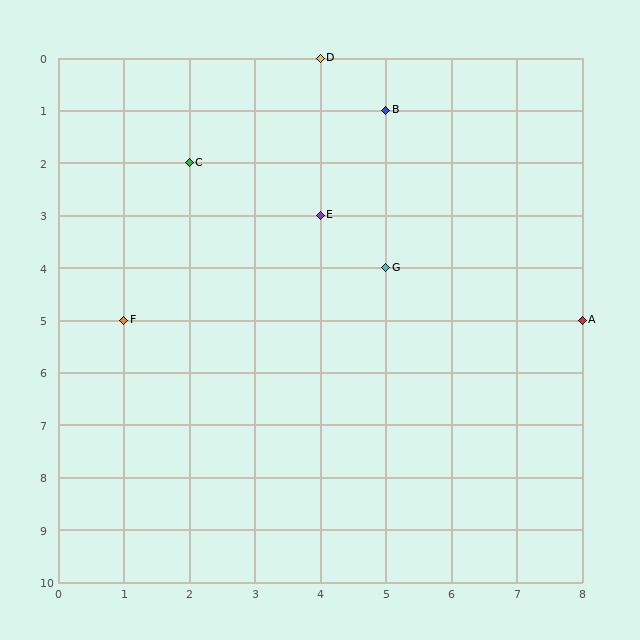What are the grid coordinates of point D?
Point D is at grid coordinates (4, 0).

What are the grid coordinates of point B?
Point B is at grid coordinates (5, 1).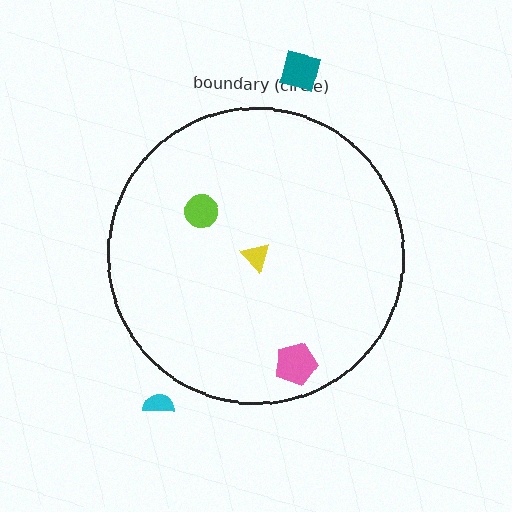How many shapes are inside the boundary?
3 inside, 2 outside.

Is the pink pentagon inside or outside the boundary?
Inside.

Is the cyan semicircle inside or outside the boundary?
Outside.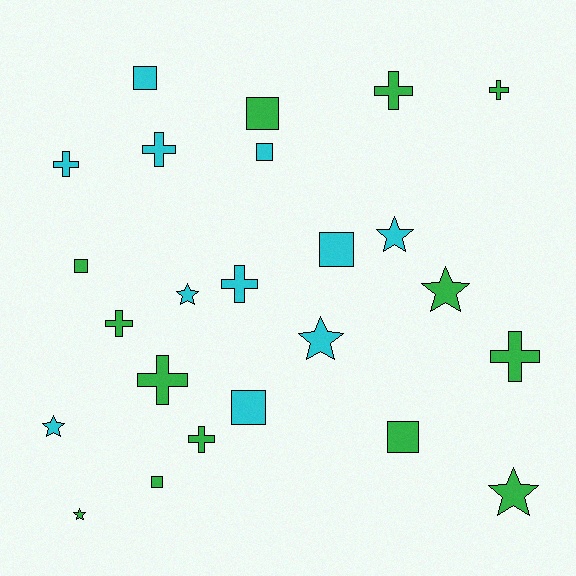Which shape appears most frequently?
Cross, with 9 objects.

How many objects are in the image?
There are 24 objects.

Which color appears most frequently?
Green, with 13 objects.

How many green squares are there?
There are 4 green squares.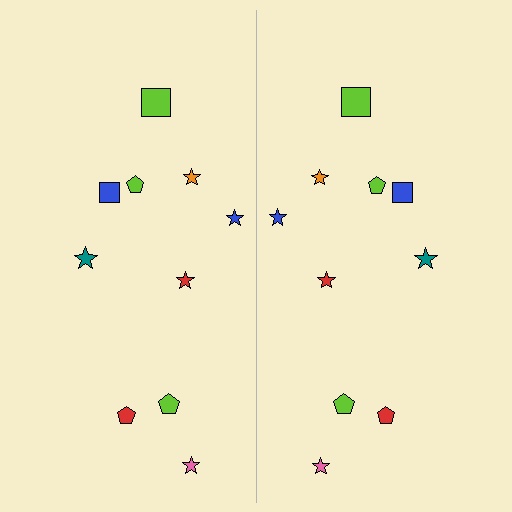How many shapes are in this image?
There are 20 shapes in this image.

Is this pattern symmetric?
Yes, this pattern has bilateral (reflection) symmetry.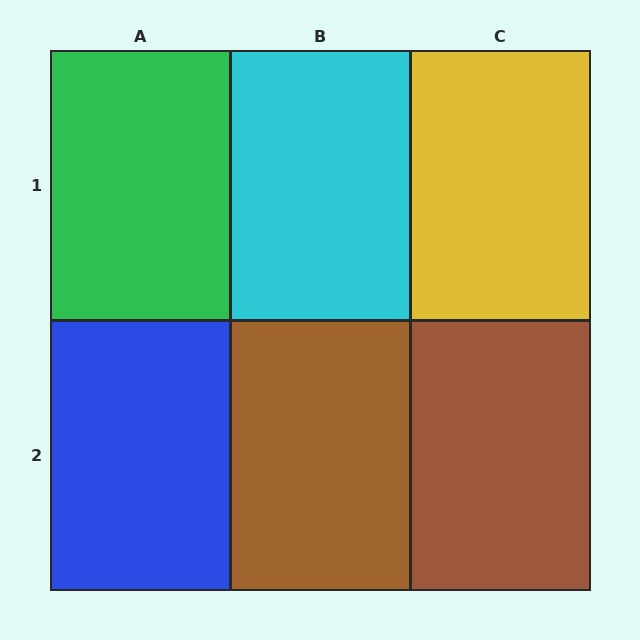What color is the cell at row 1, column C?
Yellow.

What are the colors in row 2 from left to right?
Blue, brown, brown.